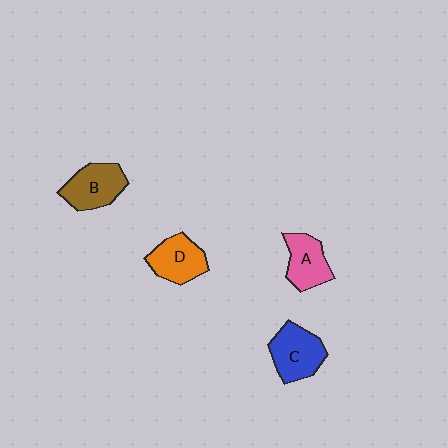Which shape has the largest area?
Shape C (blue).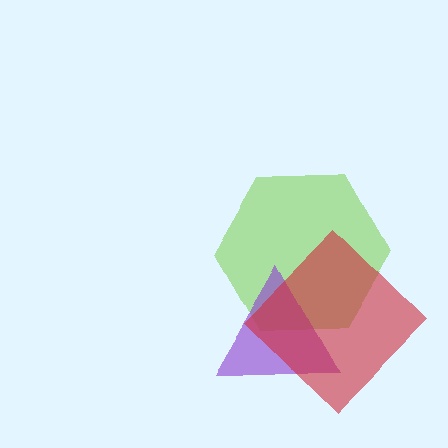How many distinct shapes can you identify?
There are 3 distinct shapes: a lime hexagon, a purple triangle, a red diamond.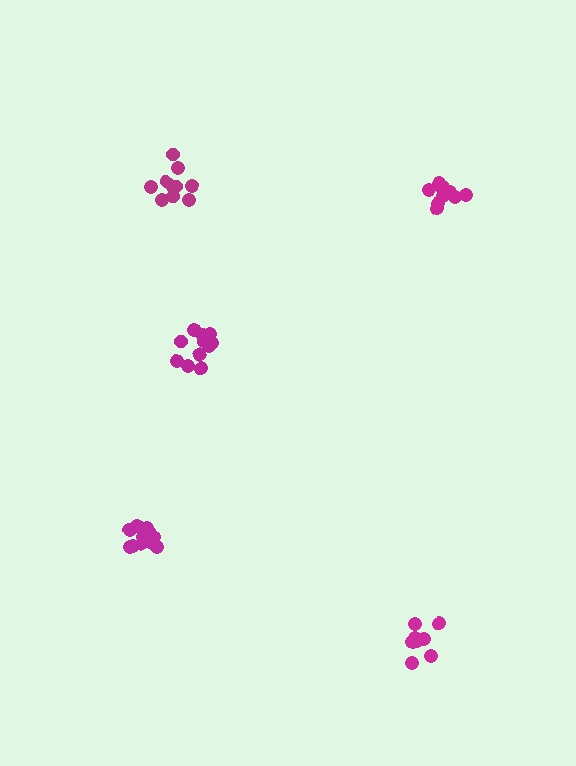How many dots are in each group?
Group 1: 8 dots, Group 2: 11 dots, Group 3: 12 dots, Group 4: 10 dots, Group 5: 11 dots (52 total).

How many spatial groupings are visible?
There are 5 spatial groupings.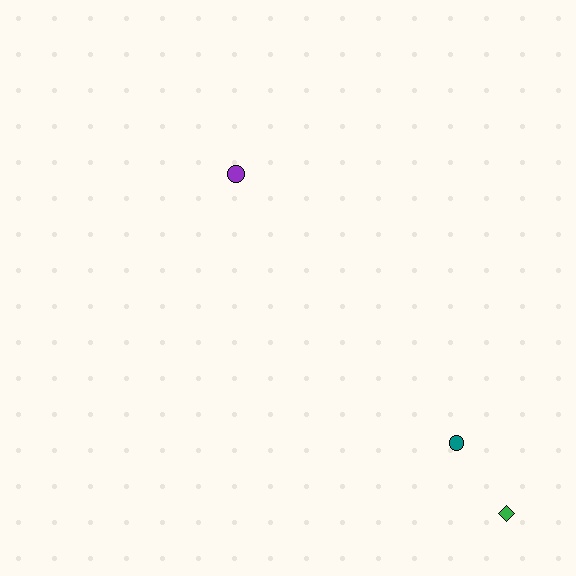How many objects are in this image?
There are 3 objects.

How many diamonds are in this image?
There is 1 diamond.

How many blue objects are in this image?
There are no blue objects.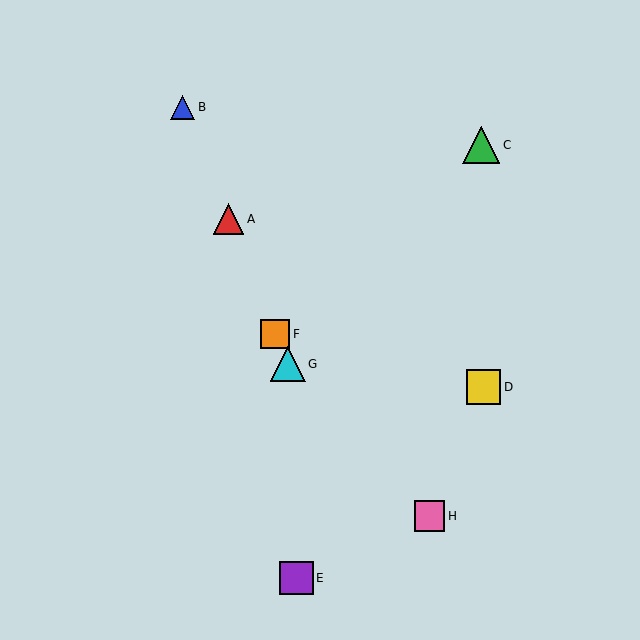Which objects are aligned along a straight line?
Objects A, B, F, G are aligned along a straight line.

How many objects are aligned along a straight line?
4 objects (A, B, F, G) are aligned along a straight line.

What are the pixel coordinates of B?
Object B is at (183, 107).